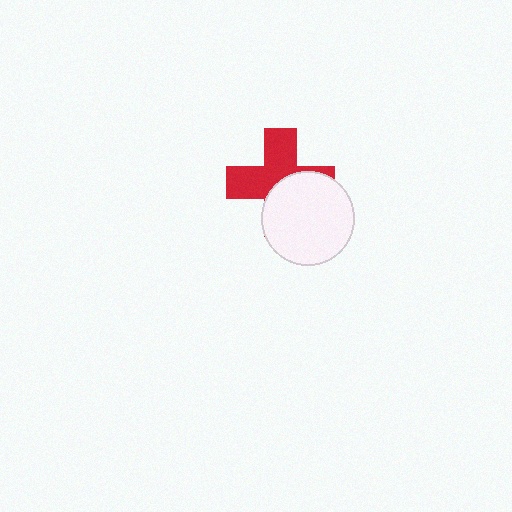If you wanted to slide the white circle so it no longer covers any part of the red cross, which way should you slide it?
Slide it toward the lower-right — that is the most direct way to separate the two shapes.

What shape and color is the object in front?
The object in front is a white circle.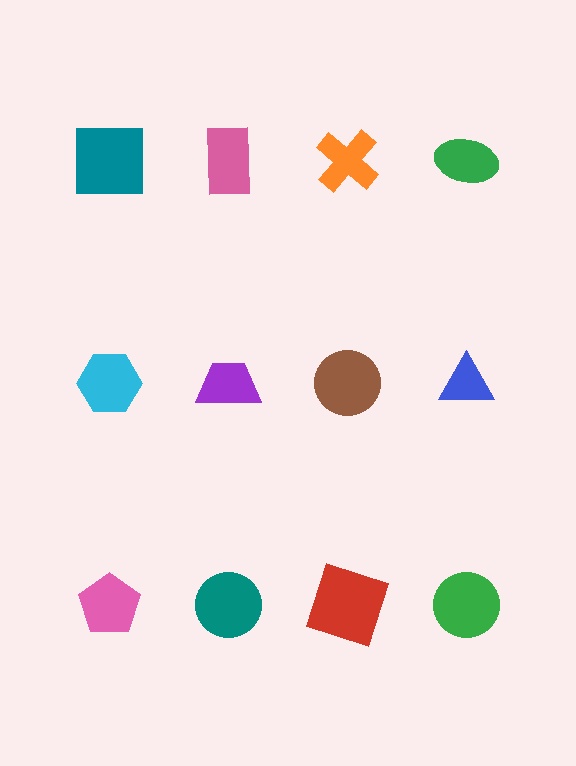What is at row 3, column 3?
A red square.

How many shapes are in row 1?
4 shapes.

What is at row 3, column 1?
A pink pentagon.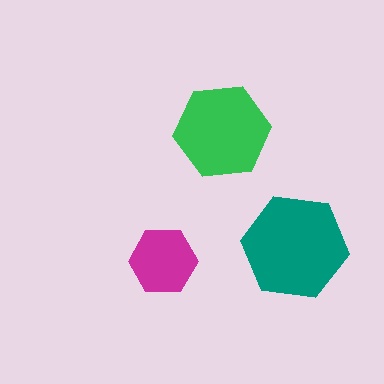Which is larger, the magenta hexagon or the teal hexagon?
The teal one.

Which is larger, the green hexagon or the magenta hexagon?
The green one.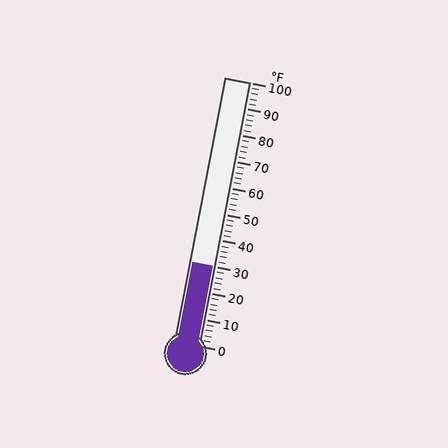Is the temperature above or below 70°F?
The temperature is below 70°F.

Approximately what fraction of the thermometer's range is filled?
The thermometer is filled to approximately 30% of its range.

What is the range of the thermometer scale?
The thermometer scale ranges from 0°F to 100°F.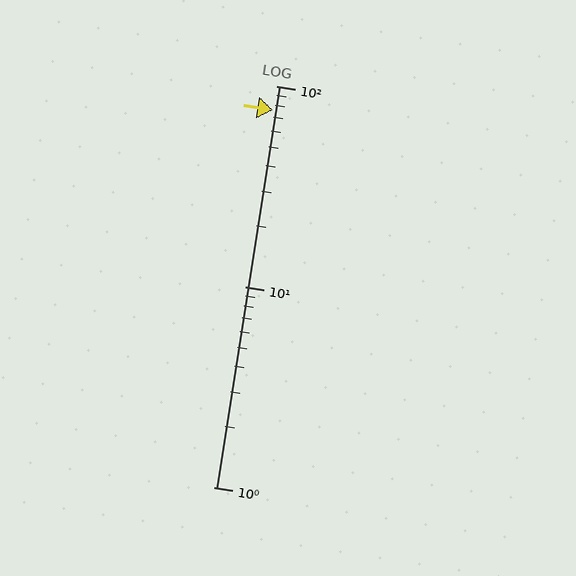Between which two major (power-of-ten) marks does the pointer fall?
The pointer is between 10 and 100.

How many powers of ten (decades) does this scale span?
The scale spans 2 decades, from 1 to 100.